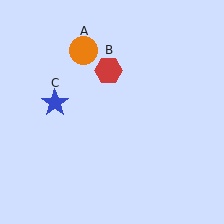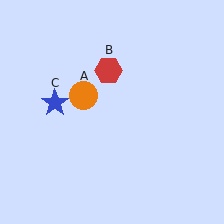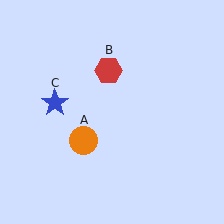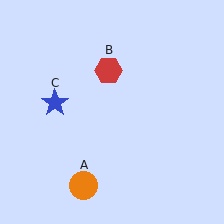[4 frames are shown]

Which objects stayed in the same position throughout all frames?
Red hexagon (object B) and blue star (object C) remained stationary.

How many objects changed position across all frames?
1 object changed position: orange circle (object A).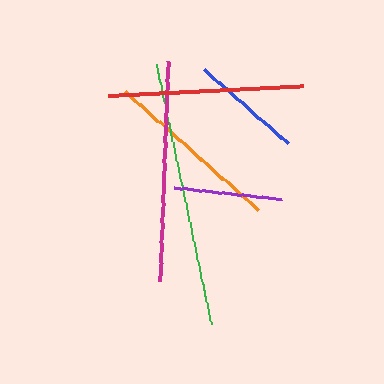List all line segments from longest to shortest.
From longest to shortest: green, magenta, red, orange, blue, purple.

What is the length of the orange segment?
The orange segment is approximately 178 pixels long.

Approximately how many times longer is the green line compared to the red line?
The green line is approximately 1.4 times the length of the red line.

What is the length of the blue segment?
The blue segment is approximately 112 pixels long.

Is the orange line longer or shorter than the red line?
The red line is longer than the orange line.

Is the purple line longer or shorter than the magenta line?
The magenta line is longer than the purple line.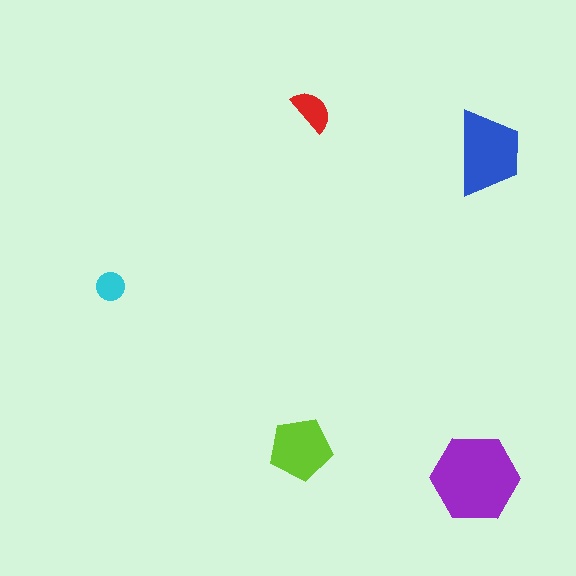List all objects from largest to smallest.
The purple hexagon, the blue trapezoid, the lime pentagon, the red semicircle, the cyan circle.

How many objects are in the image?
There are 5 objects in the image.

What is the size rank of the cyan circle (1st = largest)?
5th.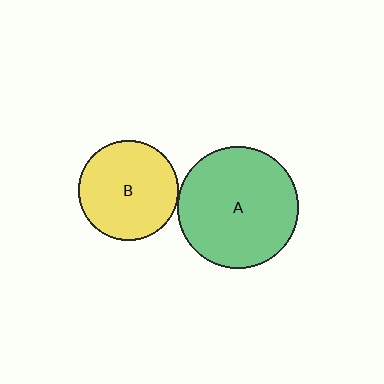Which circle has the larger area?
Circle A (green).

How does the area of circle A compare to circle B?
Approximately 1.5 times.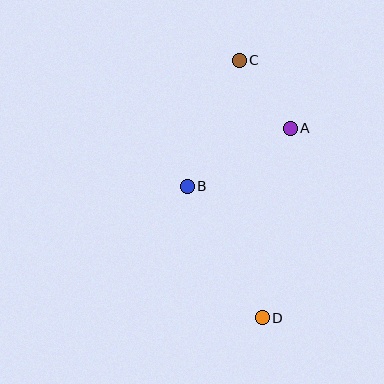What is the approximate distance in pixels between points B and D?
The distance between B and D is approximately 152 pixels.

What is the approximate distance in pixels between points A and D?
The distance between A and D is approximately 192 pixels.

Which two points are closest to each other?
Points A and C are closest to each other.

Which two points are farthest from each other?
Points C and D are farthest from each other.